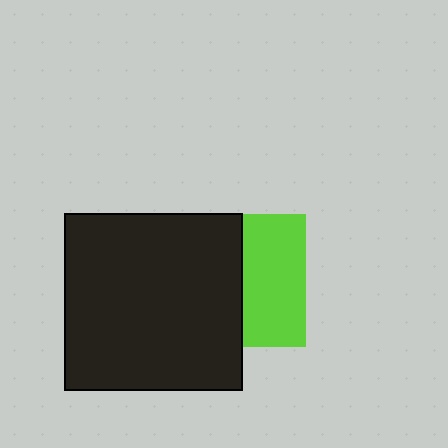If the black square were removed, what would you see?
You would see the complete lime square.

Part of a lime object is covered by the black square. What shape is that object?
It is a square.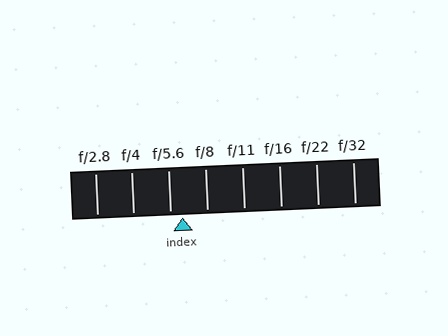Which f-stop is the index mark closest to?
The index mark is closest to f/5.6.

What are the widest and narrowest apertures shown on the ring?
The widest aperture shown is f/2.8 and the narrowest is f/32.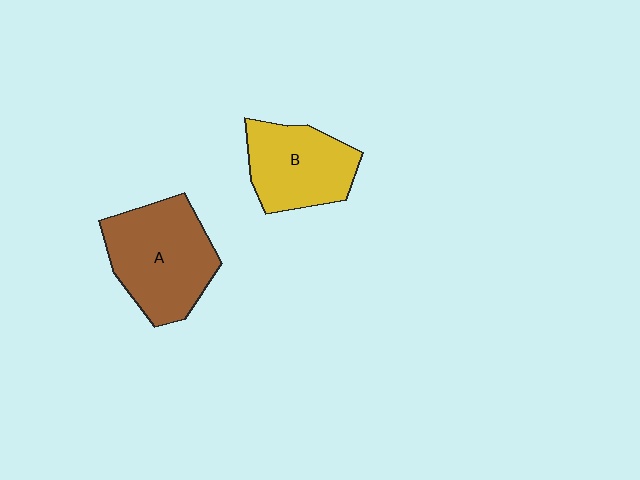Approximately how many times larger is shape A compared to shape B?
Approximately 1.3 times.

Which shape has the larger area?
Shape A (brown).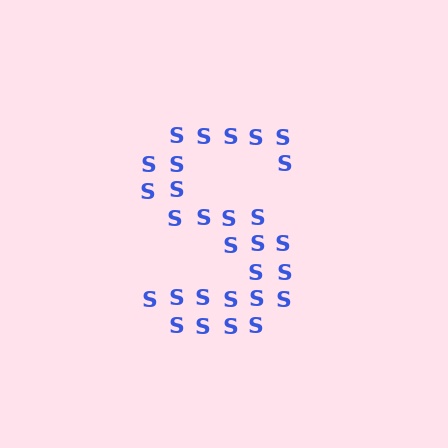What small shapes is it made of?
It is made of small letter S's.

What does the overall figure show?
The overall figure shows the letter S.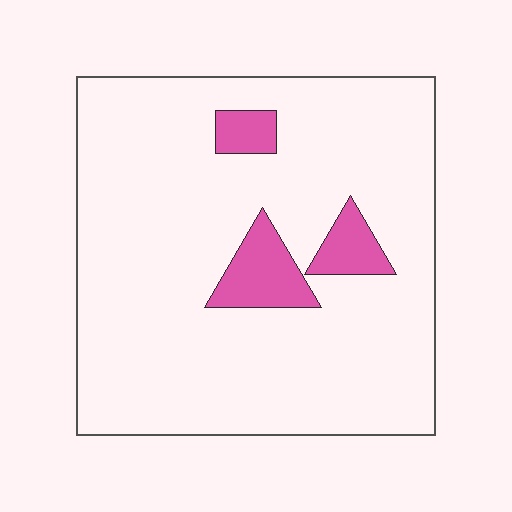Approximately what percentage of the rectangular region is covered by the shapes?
Approximately 10%.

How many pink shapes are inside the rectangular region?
3.